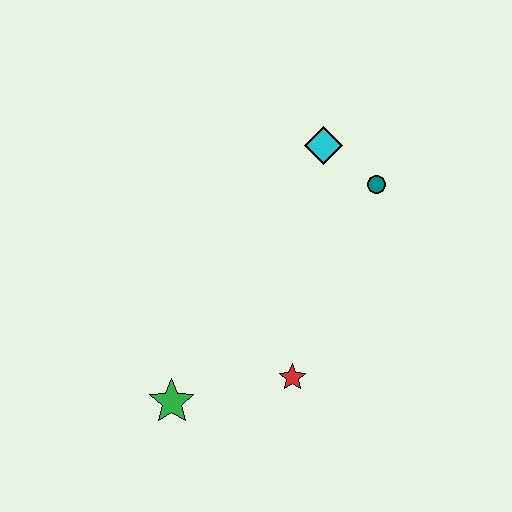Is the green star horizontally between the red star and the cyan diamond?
No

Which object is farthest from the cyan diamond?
The green star is farthest from the cyan diamond.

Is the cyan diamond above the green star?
Yes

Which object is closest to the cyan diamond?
The teal circle is closest to the cyan diamond.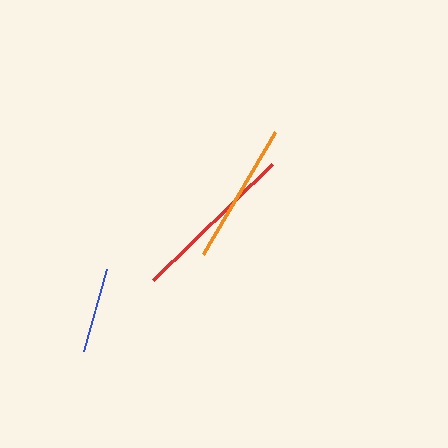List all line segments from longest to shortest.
From longest to shortest: red, orange, blue.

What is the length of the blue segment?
The blue segment is approximately 85 pixels long.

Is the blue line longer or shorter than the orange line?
The orange line is longer than the blue line.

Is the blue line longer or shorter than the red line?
The red line is longer than the blue line.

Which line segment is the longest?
The red line is the longest at approximately 167 pixels.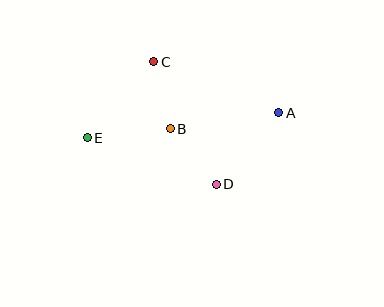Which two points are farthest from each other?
Points A and E are farthest from each other.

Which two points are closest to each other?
Points B and C are closest to each other.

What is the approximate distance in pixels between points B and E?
The distance between B and E is approximately 83 pixels.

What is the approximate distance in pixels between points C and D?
The distance between C and D is approximately 138 pixels.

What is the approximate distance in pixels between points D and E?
The distance between D and E is approximately 137 pixels.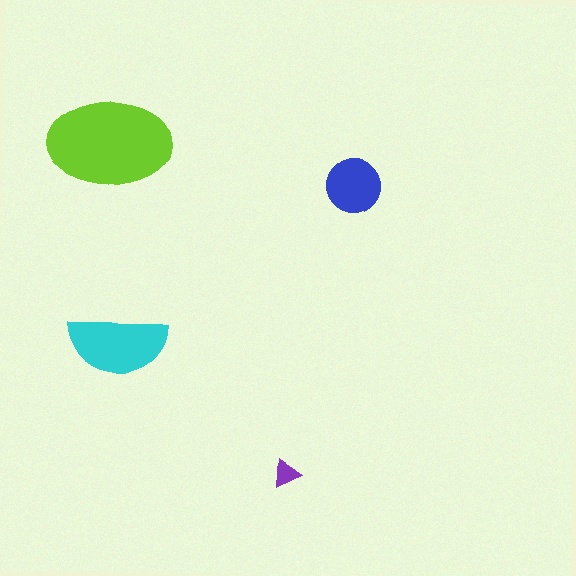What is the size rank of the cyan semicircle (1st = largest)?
2nd.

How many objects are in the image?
There are 4 objects in the image.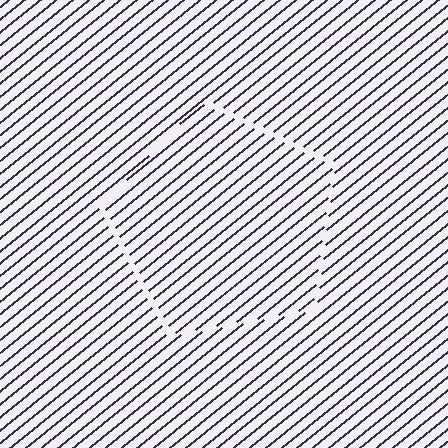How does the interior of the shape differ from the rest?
The interior of the shape contains the same grating, shifted by half a period — the contour is defined by the phase discontinuity where line-ends from the inner and outer gratings abut.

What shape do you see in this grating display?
An illusory pentagon. The interior of the shape contains the same grating, shifted by half a period — the contour is defined by the phase discontinuity where line-ends from the inner and outer gratings abut.